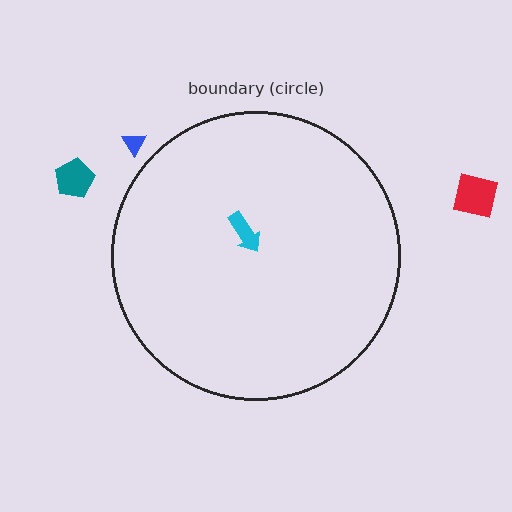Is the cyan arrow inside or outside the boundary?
Inside.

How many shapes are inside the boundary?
1 inside, 3 outside.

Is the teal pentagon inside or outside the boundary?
Outside.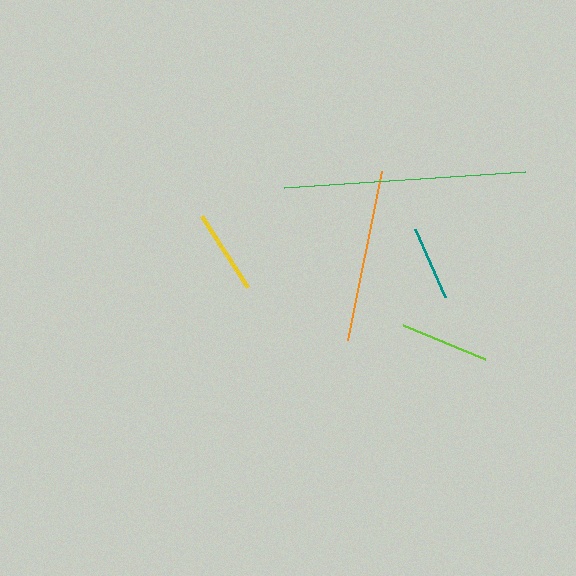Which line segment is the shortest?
The teal line is the shortest at approximately 74 pixels.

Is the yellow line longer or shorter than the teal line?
The yellow line is longer than the teal line.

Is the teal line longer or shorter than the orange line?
The orange line is longer than the teal line.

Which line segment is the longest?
The green line is the longest at approximately 241 pixels.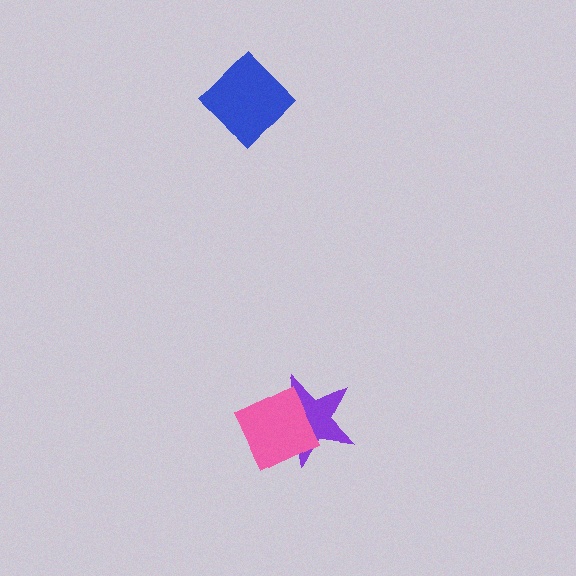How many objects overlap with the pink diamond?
1 object overlaps with the pink diamond.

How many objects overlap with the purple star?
1 object overlaps with the purple star.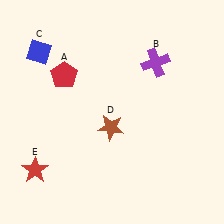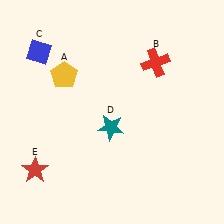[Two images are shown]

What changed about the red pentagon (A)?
In Image 1, A is red. In Image 2, it changed to yellow.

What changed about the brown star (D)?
In Image 1, D is brown. In Image 2, it changed to teal.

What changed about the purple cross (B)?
In Image 1, B is purple. In Image 2, it changed to red.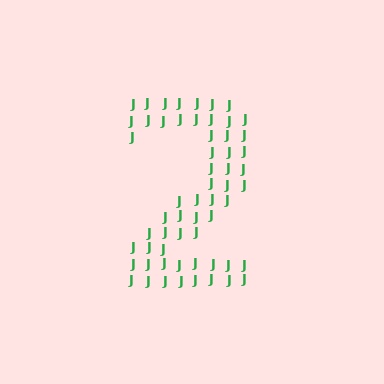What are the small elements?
The small elements are letter J's.